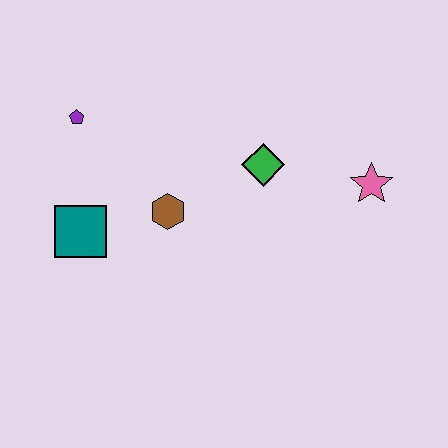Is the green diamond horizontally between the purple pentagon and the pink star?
Yes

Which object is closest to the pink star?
The green diamond is closest to the pink star.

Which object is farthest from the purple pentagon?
The pink star is farthest from the purple pentagon.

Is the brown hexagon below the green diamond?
Yes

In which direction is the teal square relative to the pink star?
The teal square is to the left of the pink star.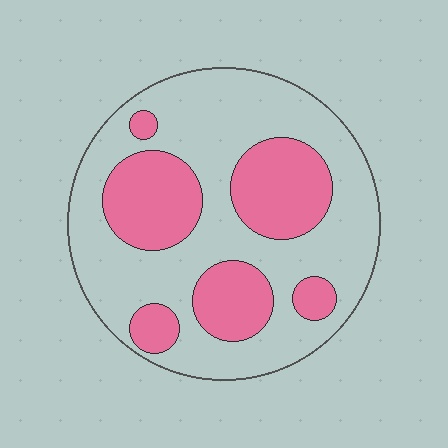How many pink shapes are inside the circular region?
6.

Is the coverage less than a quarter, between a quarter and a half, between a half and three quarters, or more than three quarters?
Between a quarter and a half.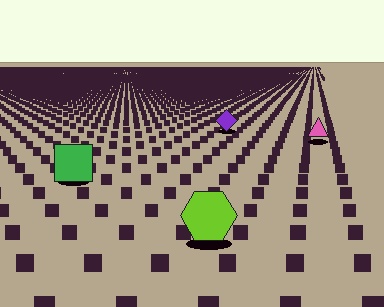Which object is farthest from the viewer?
The purple diamond is farthest from the viewer. It appears smaller and the ground texture around it is denser.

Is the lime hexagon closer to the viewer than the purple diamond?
Yes. The lime hexagon is closer — you can tell from the texture gradient: the ground texture is coarser near it.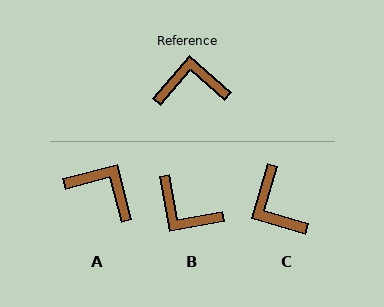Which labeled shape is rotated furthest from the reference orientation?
B, about 141 degrees away.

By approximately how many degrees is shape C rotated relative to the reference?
Approximately 114 degrees counter-clockwise.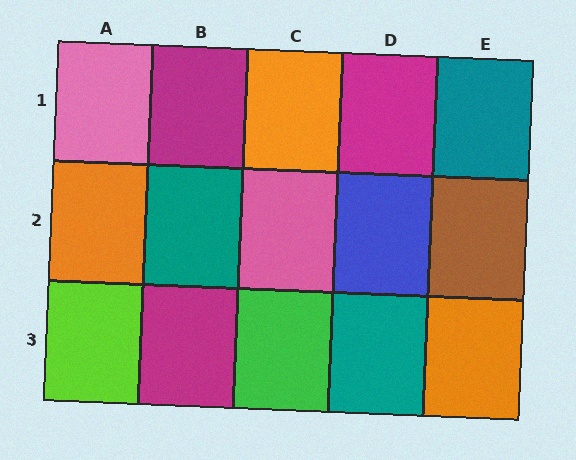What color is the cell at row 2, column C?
Pink.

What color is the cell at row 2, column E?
Brown.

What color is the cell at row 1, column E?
Teal.